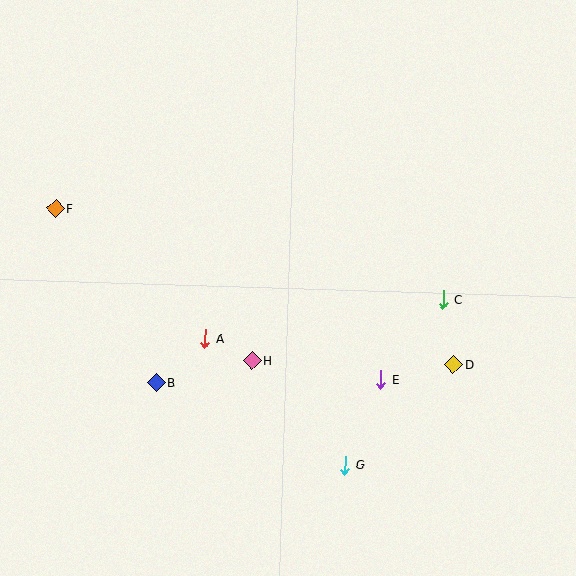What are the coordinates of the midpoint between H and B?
The midpoint between H and B is at (204, 372).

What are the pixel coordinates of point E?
Point E is at (381, 380).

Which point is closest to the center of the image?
Point H at (252, 361) is closest to the center.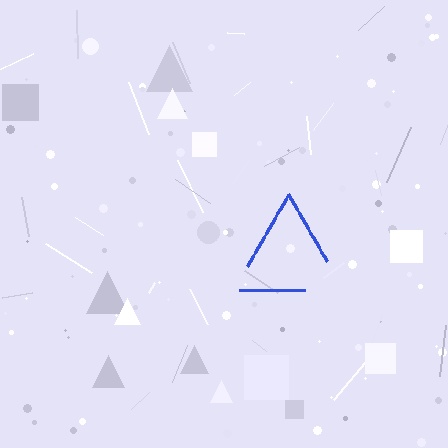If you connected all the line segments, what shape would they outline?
They would outline a triangle.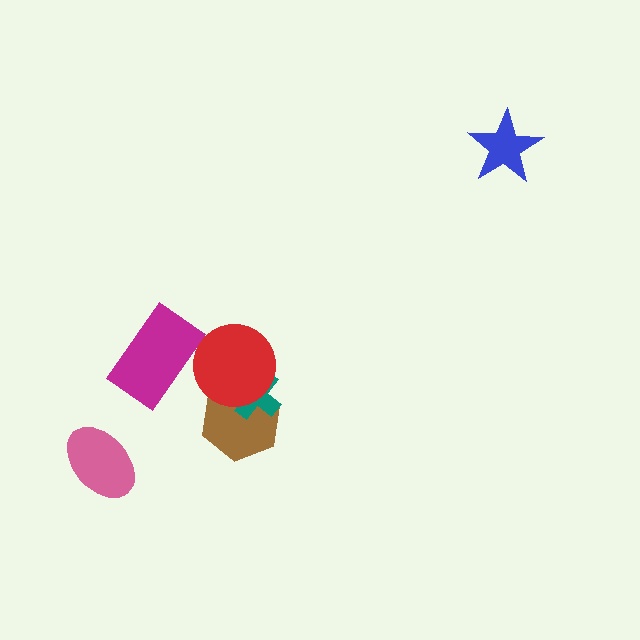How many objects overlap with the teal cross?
2 objects overlap with the teal cross.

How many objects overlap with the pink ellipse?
0 objects overlap with the pink ellipse.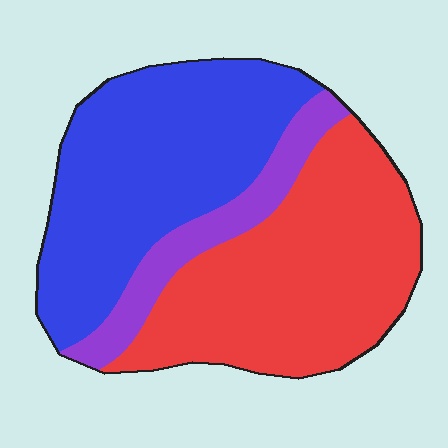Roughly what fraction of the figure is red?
Red covers about 45% of the figure.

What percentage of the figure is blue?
Blue covers roughly 45% of the figure.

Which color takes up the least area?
Purple, at roughly 15%.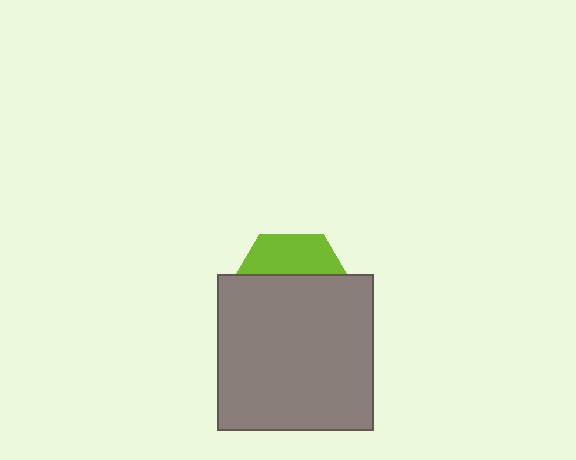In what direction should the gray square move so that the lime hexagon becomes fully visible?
The gray square should move down. That is the shortest direction to clear the overlap and leave the lime hexagon fully visible.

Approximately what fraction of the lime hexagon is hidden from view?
Roughly 68% of the lime hexagon is hidden behind the gray square.